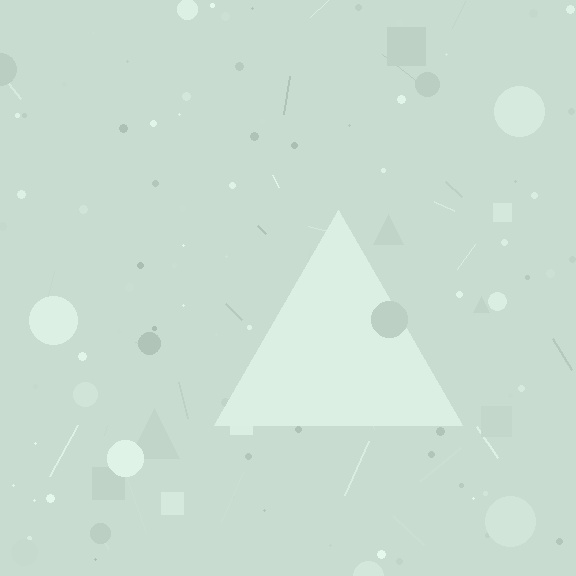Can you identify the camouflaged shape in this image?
The camouflaged shape is a triangle.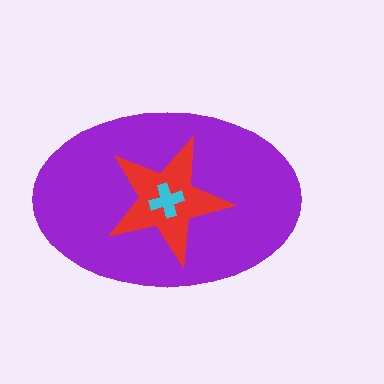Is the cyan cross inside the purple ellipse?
Yes.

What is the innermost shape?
The cyan cross.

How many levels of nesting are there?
3.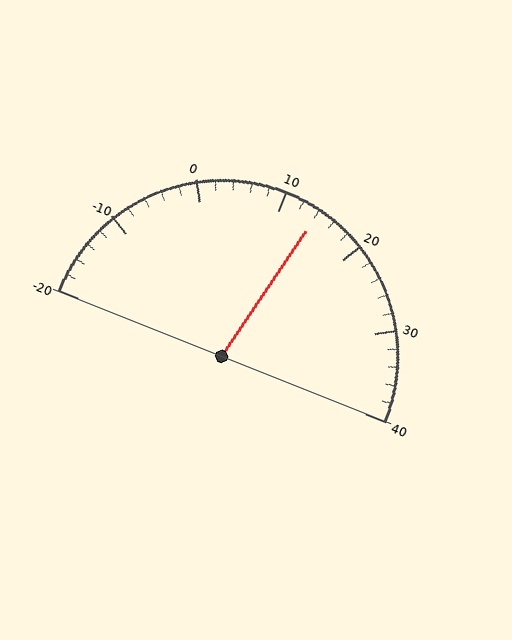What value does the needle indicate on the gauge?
The needle indicates approximately 14.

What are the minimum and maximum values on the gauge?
The gauge ranges from -20 to 40.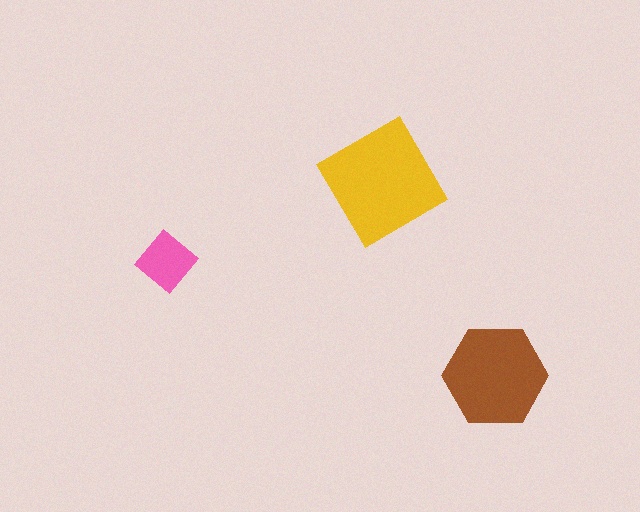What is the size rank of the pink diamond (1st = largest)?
3rd.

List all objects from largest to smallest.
The yellow diamond, the brown hexagon, the pink diamond.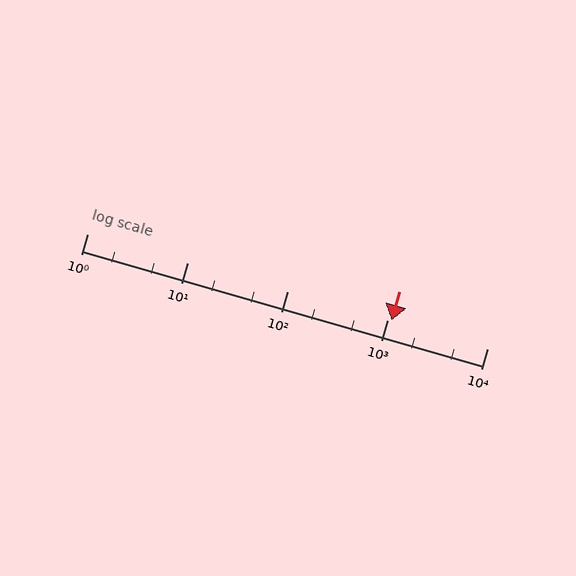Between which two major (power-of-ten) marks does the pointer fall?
The pointer is between 1000 and 10000.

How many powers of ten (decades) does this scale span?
The scale spans 4 decades, from 1 to 10000.